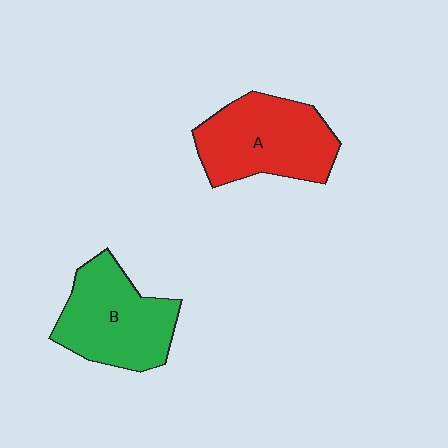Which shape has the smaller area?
Shape B (green).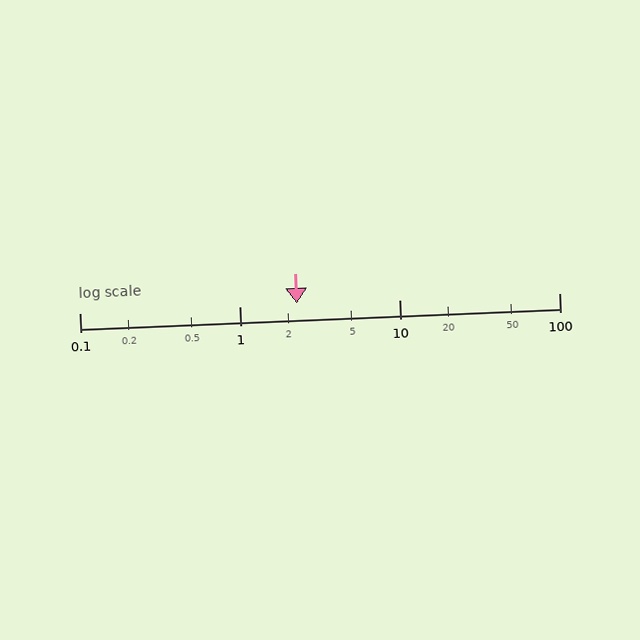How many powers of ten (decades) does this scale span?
The scale spans 3 decades, from 0.1 to 100.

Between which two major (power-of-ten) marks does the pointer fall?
The pointer is between 1 and 10.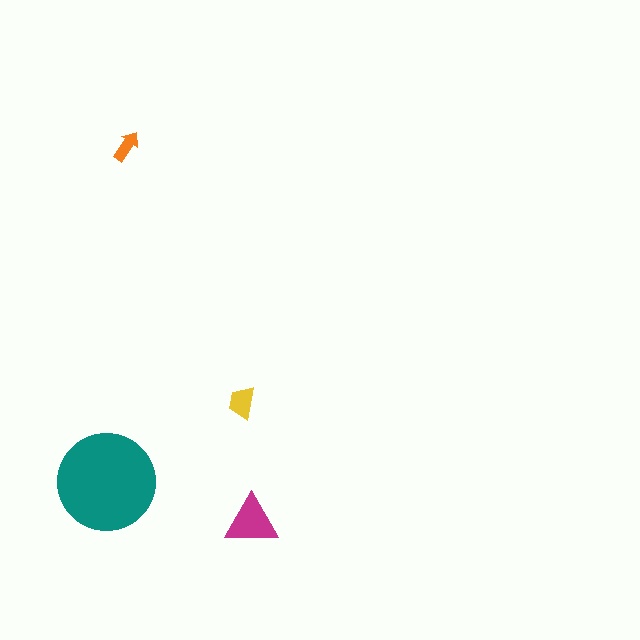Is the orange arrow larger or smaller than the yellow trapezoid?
Smaller.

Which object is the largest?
The teal circle.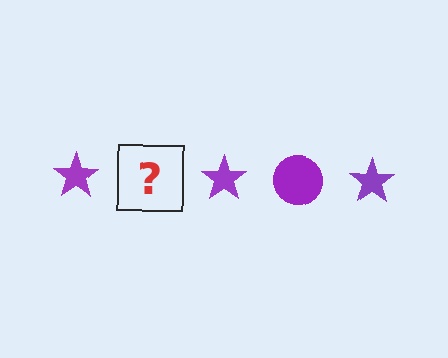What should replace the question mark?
The question mark should be replaced with a purple circle.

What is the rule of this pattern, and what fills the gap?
The rule is that the pattern cycles through star, circle shapes in purple. The gap should be filled with a purple circle.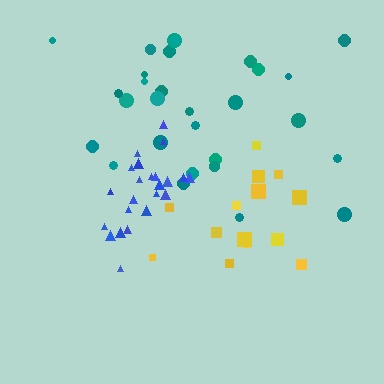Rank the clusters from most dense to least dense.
blue, yellow, teal.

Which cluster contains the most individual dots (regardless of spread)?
Teal (29).